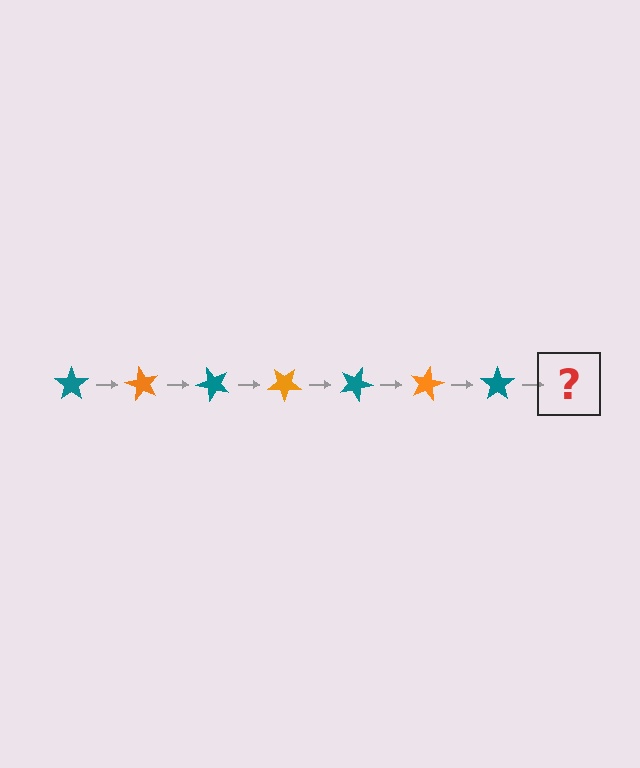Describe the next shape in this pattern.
It should be an orange star, rotated 420 degrees from the start.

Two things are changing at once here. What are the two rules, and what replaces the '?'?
The two rules are that it rotates 60 degrees each step and the color cycles through teal and orange. The '?' should be an orange star, rotated 420 degrees from the start.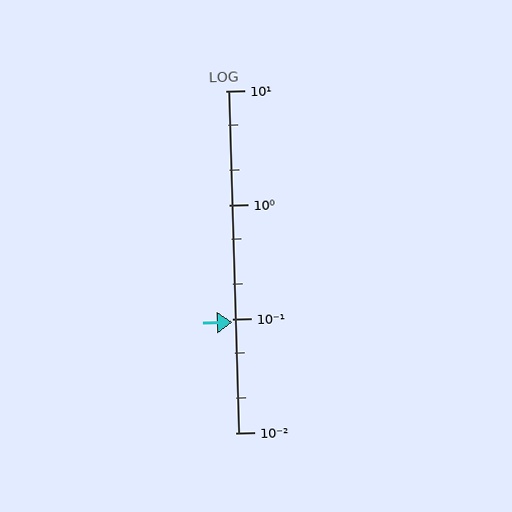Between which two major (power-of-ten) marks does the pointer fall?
The pointer is between 0.01 and 0.1.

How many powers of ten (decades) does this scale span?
The scale spans 3 decades, from 0.01 to 10.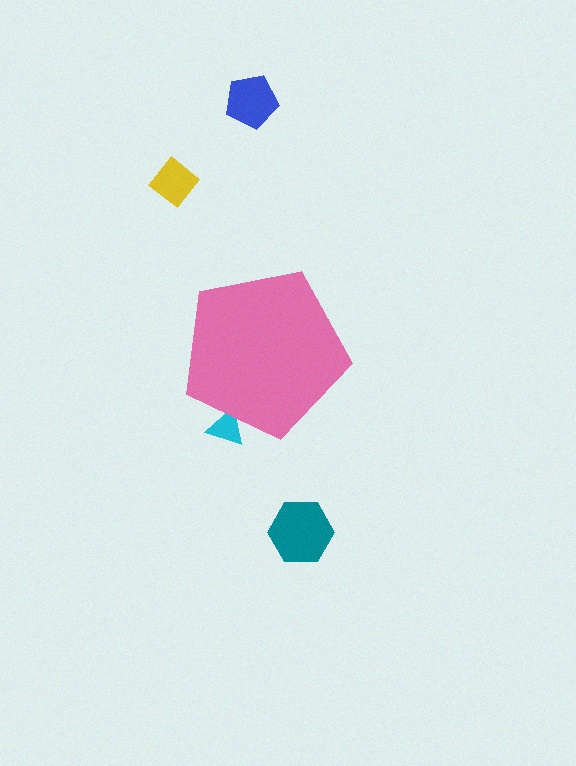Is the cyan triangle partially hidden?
Yes, the cyan triangle is partially hidden behind the pink pentagon.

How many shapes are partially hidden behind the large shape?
1 shape is partially hidden.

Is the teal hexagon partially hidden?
No, the teal hexagon is fully visible.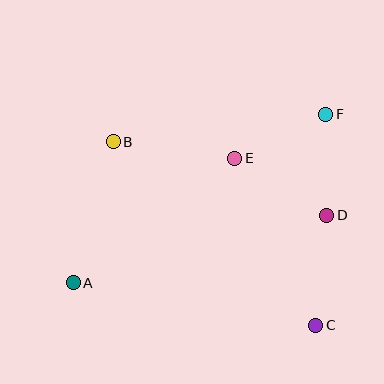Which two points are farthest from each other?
Points A and F are farthest from each other.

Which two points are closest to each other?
Points E and F are closest to each other.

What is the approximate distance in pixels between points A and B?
The distance between A and B is approximately 146 pixels.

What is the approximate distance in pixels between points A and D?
The distance between A and D is approximately 262 pixels.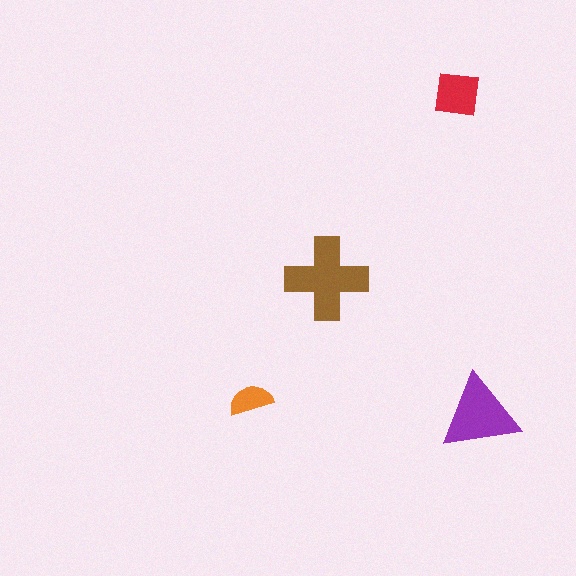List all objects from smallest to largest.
The orange semicircle, the red square, the purple triangle, the brown cross.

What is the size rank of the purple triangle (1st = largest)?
2nd.